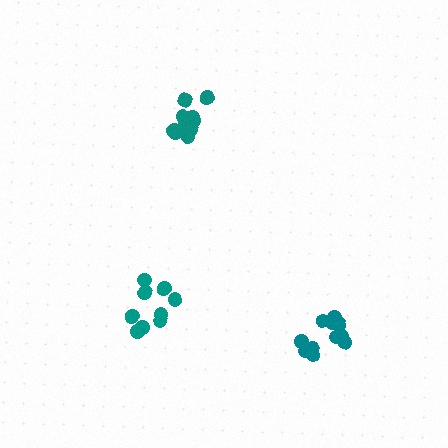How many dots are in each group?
Group 1: 10 dots, Group 2: 9 dots, Group 3: 12 dots (31 total).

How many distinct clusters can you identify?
There are 3 distinct clusters.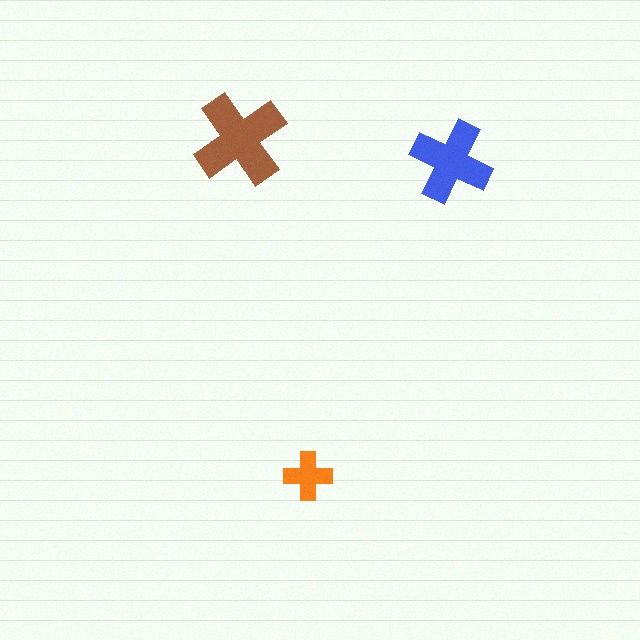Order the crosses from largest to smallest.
the brown one, the blue one, the orange one.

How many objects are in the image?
There are 3 objects in the image.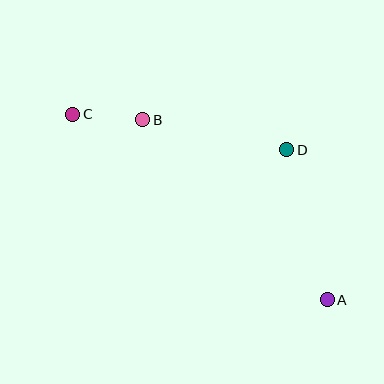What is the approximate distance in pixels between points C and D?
The distance between C and D is approximately 217 pixels.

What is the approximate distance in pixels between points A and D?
The distance between A and D is approximately 156 pixels.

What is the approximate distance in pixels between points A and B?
The distance between A and B is approximately 258 pixels.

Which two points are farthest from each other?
Points A and C are farthest from each other.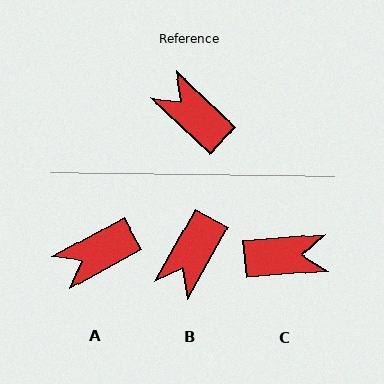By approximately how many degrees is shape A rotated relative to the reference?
Approximately 72 degrees counter-clockwise.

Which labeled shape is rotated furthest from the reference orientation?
C, about 133 degrees away.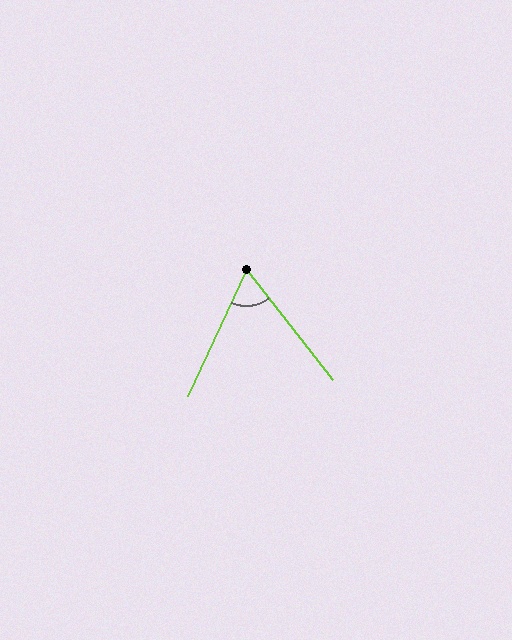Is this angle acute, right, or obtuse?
It is acute.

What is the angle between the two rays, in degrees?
Approximately 63 degrees.